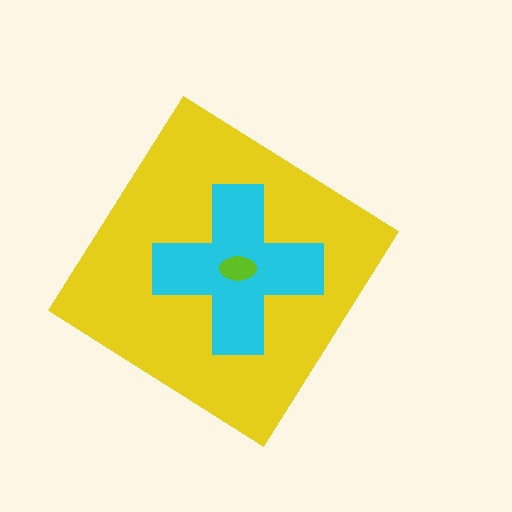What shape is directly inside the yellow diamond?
The cyan cross.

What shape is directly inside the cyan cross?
The lime ellipse.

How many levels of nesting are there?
3.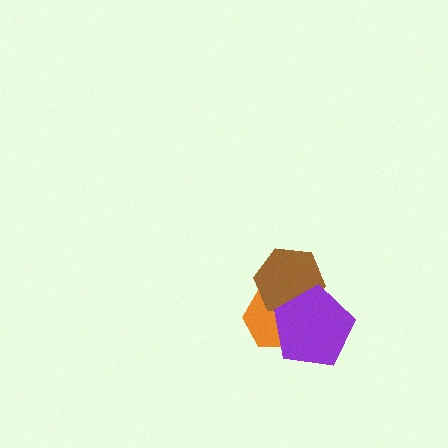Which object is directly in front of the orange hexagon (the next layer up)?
The brown hexagon is directly in front of the orange hexagon.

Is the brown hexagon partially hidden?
Yes, it is partially covered by another shape.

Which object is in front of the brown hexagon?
The purple pentagon is in front of the brown hexagon.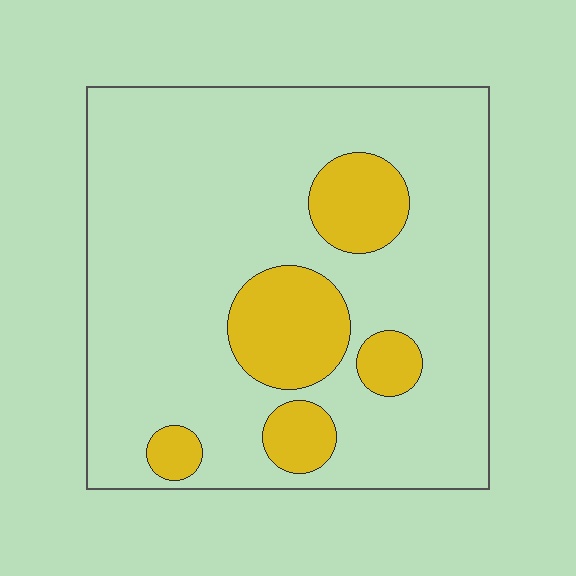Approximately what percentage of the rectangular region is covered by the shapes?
Approximately 20%.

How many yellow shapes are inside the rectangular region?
5.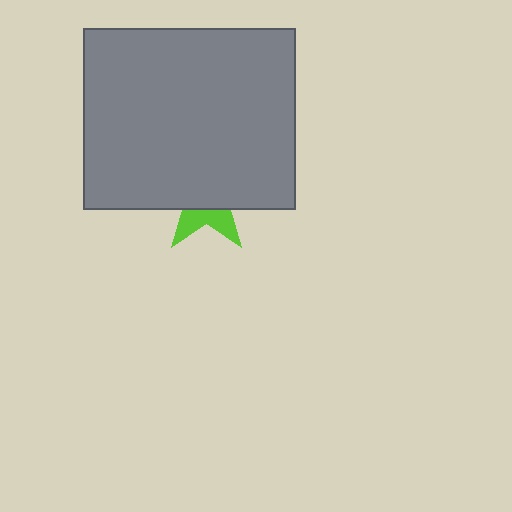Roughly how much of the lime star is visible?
A small part of it is visible (roughly 33%).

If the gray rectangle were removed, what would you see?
You would see the complete lime star.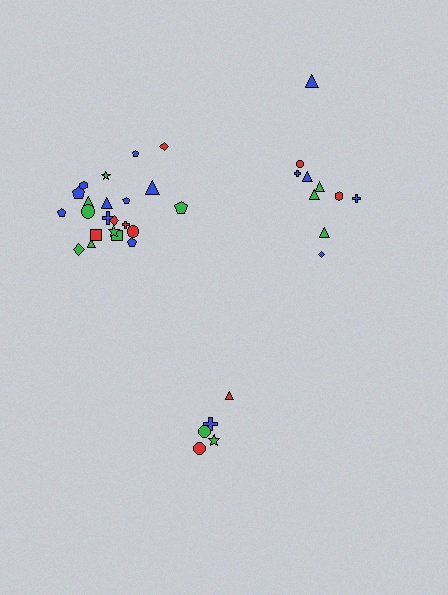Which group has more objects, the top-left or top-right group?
The top-left group.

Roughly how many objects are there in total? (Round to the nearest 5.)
Roughly 35 objects in total.